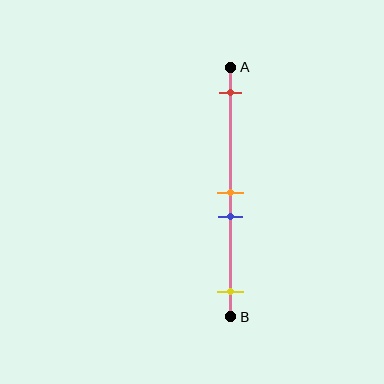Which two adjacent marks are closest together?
The orange and blue marks are the closest adjacent pair.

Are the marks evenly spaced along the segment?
No, the marks are not evenly spaced.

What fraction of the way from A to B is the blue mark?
The blue mark is approximately 60% (0.6) of the way from A to B.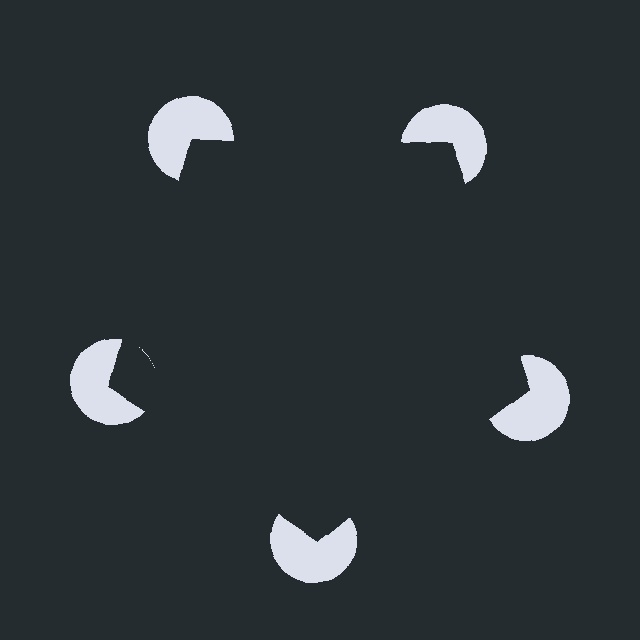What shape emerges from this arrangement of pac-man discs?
An illusory pentagon — its edges are inferred from the aligned wedge cuts in the pac-man discs, not physically drawn.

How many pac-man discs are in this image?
There are 5 — one at each vertex of the illusory pentagon.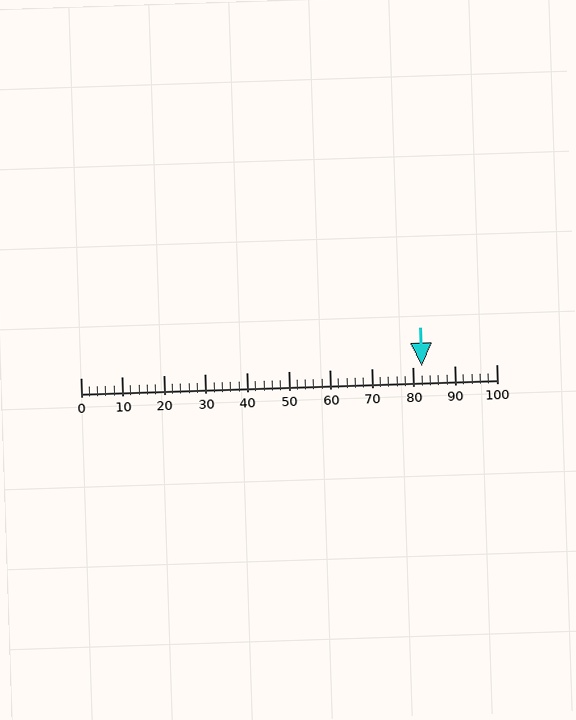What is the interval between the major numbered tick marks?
The major tick marks are spaced 10 units apart.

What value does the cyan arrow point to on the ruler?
The cyan arrow points to approximately 82.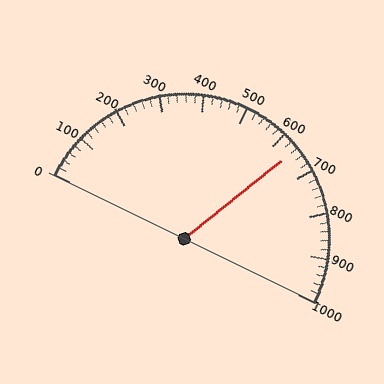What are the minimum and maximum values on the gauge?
The gauge ranges from 0 to 1000.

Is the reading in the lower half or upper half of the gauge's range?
The reading is in the upper half of the range (0 to 1000).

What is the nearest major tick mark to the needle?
The nearest major tick mark is 600.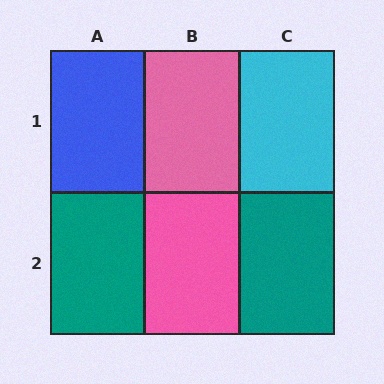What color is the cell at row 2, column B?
Pink.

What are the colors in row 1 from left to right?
Blue, pink, cyan.